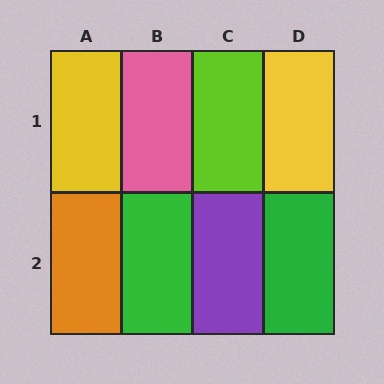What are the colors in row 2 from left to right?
Orange, green, purple, green.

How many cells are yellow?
2 cells are yellow.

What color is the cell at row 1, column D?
Yellow.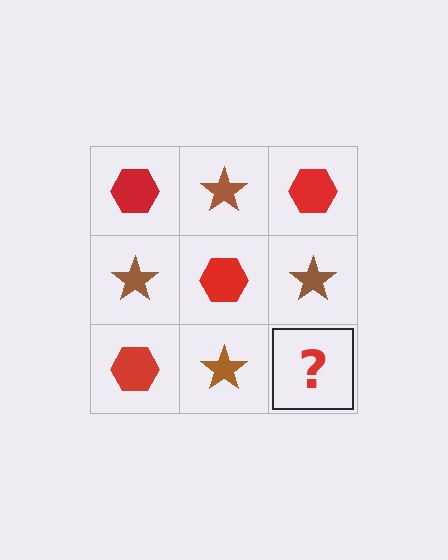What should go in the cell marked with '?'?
The missing cell should contain a red hexagon.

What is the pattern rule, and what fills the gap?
The rule is that it alternates red hexagon and brown star in a checkerboard pattern. The gap should be filled with a red hexagon.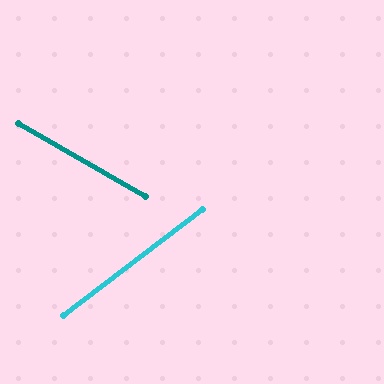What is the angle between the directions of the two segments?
Approximately 67 degrees.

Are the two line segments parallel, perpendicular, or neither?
Neither parallel nor perpendicular — they differ by about 67°.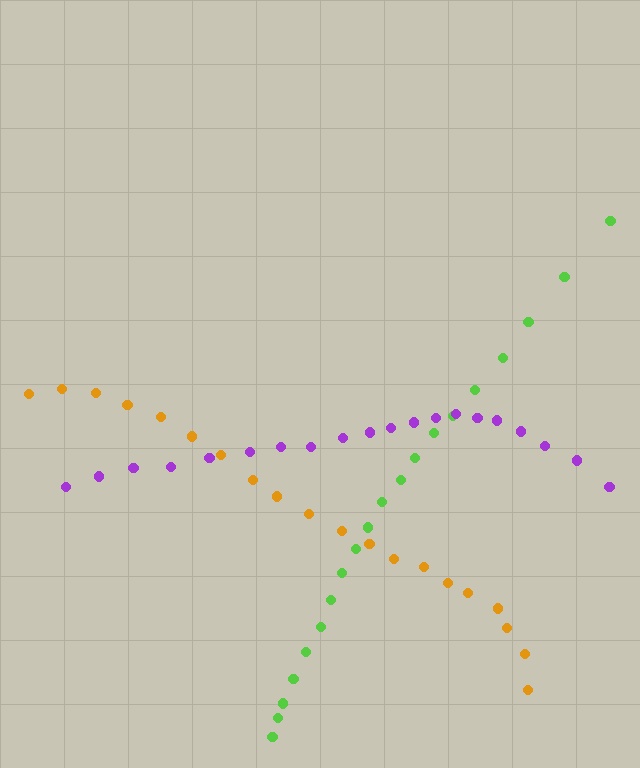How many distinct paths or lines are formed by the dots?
There are 3 distinct paths.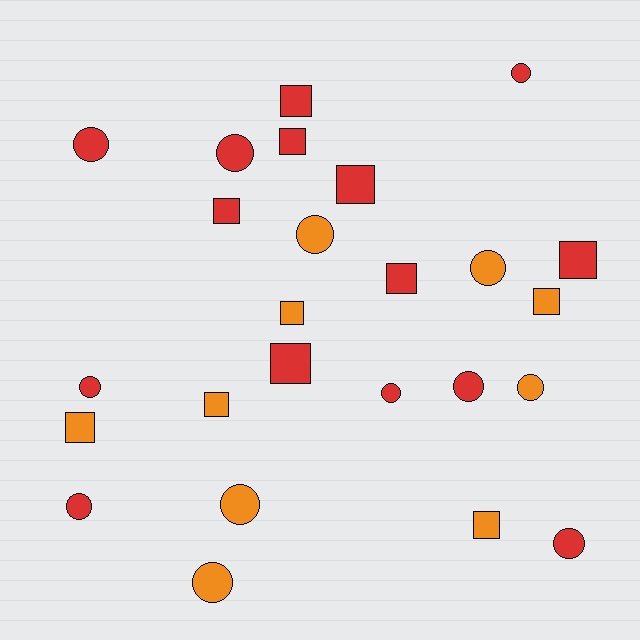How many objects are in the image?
There are 25 objects.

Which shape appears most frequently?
Circle, with 13 objects.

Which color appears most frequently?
Red, with 15 objects.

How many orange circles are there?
There are 5 orange circles.